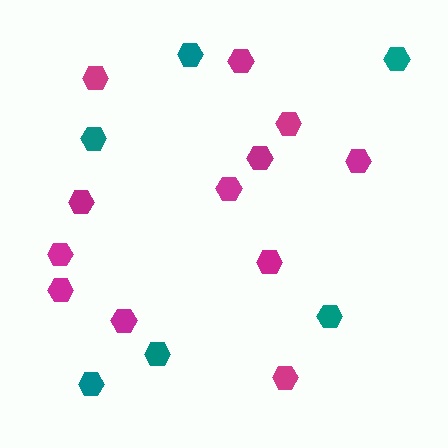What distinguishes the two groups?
There are 2 groups: one group of magenta hexagons (12) and one group of teal hexagons (6).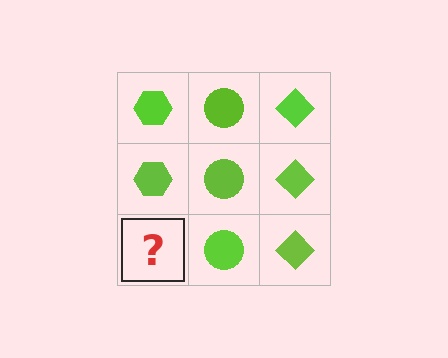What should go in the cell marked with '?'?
The missing cell should contain a lime hexagon.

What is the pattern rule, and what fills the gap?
The rule is that each column has a consistent shape. The gap should be filled with a lime hexagon.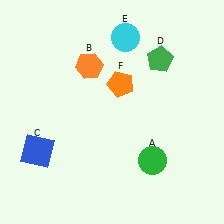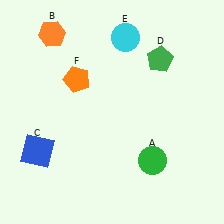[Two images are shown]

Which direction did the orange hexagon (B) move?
The orange hexagon (B) moved left.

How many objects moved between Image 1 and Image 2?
2 objects moved between the two images.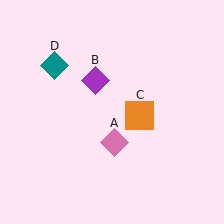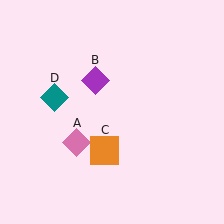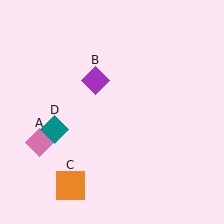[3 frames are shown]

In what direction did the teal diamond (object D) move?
The teal diamond (object D) moved down.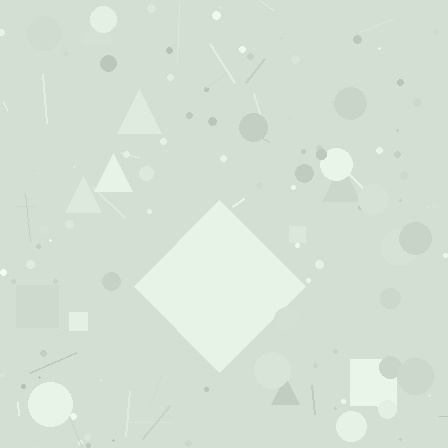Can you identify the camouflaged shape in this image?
The camouflaged shape is a diamond.